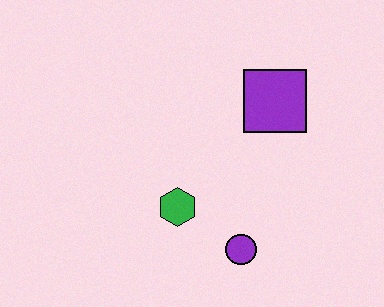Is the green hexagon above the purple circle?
Yes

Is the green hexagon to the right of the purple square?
No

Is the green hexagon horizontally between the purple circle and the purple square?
No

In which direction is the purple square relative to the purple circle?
The purple square is above the purple circle.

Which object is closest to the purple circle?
The green hexagon is closest to the purple circle.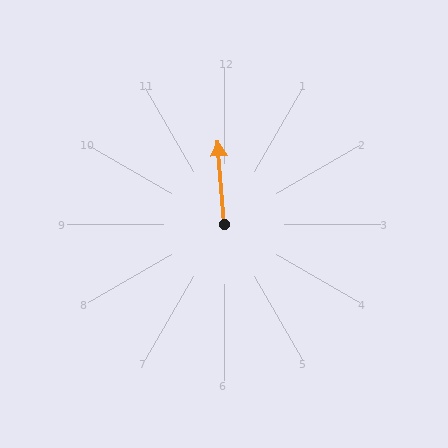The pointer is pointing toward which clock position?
Roughly 12 o'clock.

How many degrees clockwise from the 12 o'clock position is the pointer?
Approximately 356 degrees.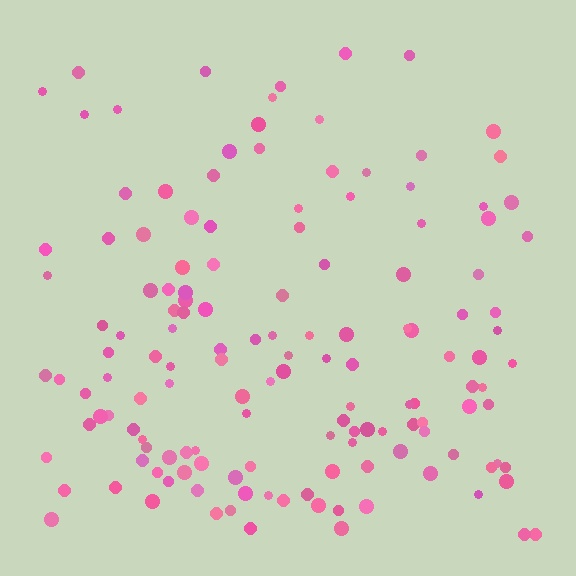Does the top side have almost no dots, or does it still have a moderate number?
Still a moderate number, just noticeably fewer than the bottom.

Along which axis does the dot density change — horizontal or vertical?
Vertical.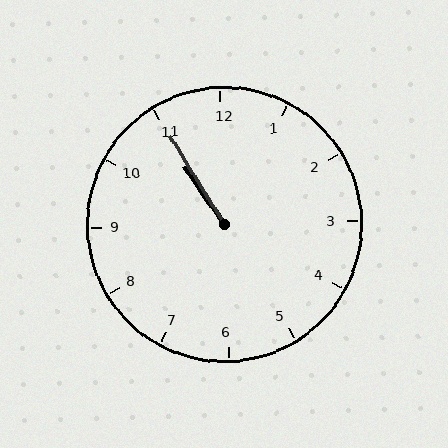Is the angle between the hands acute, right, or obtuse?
It is acute.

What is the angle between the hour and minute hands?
Approximately 2 degrees.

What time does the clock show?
10:55.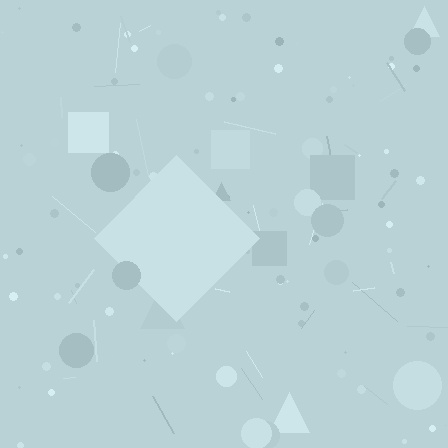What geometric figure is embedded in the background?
A diamond is embedded in the background.